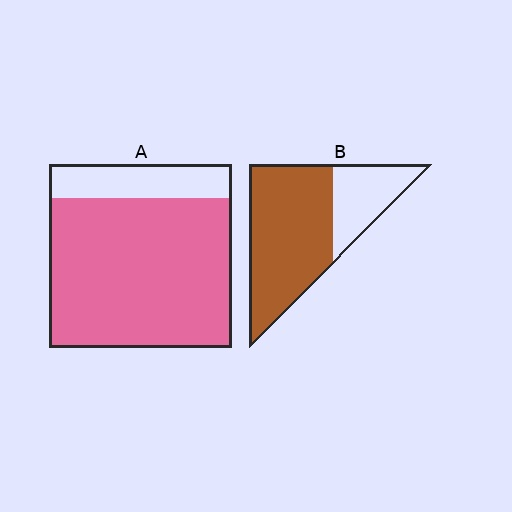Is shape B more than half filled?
Yes.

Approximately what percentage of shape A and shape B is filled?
A is approximately 80% and B is approximately 70%.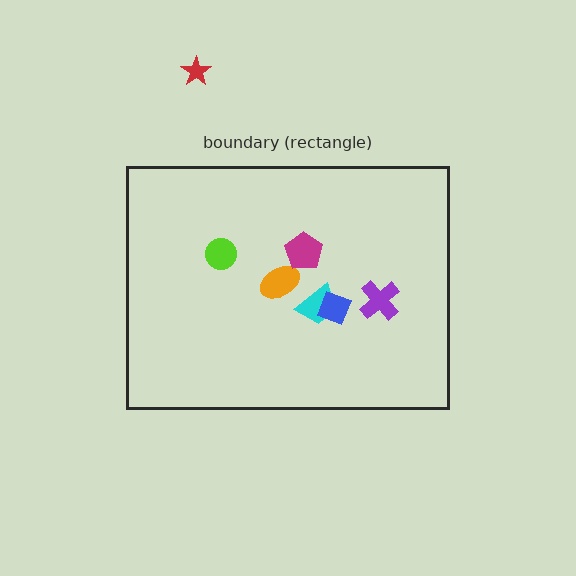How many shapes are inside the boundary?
6 inside, 1 outside.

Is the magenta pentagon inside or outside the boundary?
Inside.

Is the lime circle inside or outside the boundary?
Inside.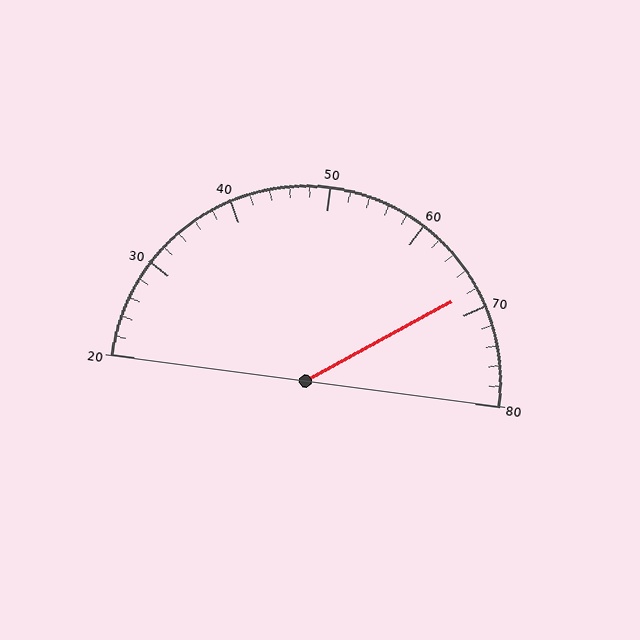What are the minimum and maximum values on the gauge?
The gauge ranges from 20 to 80.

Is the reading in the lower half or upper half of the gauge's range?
The reading is in the upper half of the range (20 to 80).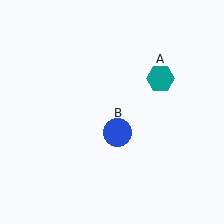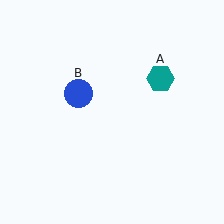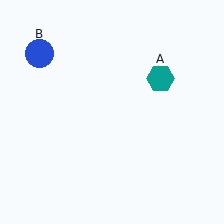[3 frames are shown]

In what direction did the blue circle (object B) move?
The blue circle (object B) moved up and to the left.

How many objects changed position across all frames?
1 object changed position: blue circle (object B).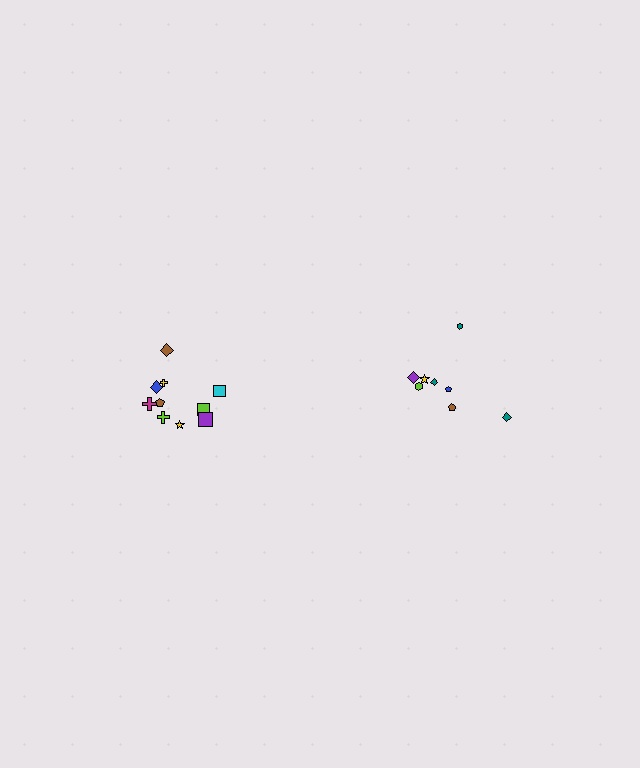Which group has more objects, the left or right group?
The left group.